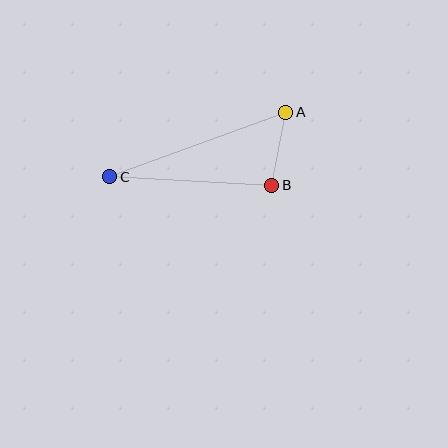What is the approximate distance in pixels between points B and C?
The distance between B and C is approximately 162 pixels.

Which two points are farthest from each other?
Points A and C are farthest from each other.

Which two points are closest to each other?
Points A and B are closest to each other.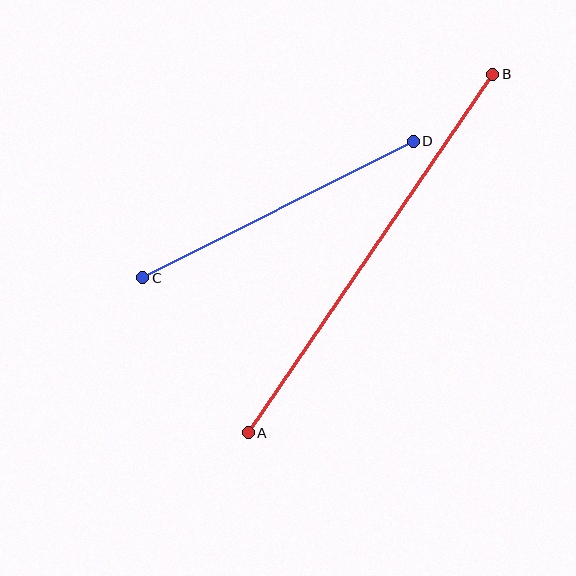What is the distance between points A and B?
The distance is approximately 434 pixels.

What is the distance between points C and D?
The distance is approximately 303 pixels.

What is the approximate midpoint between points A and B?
The midpoint is at approximately (370, 253) pixels.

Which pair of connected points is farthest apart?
Points A and B are farthest apart.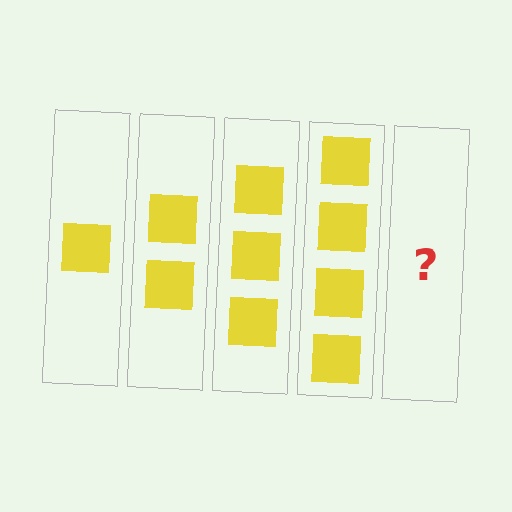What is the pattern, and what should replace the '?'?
The pattern is that each step adds one more square. The '?' should be 5 squares.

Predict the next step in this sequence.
The next step is 5 squares.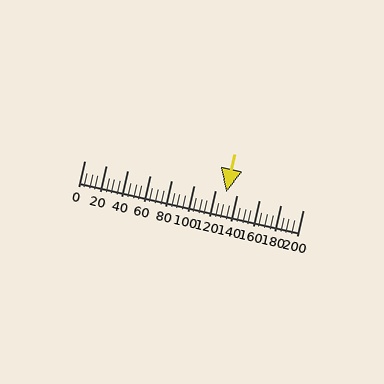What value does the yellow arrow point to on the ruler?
The yellow arrow points to approximately 130.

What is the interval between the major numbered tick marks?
The major tick marks are spaced 20 units apart.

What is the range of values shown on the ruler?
The ruler shows values from 0 to 200.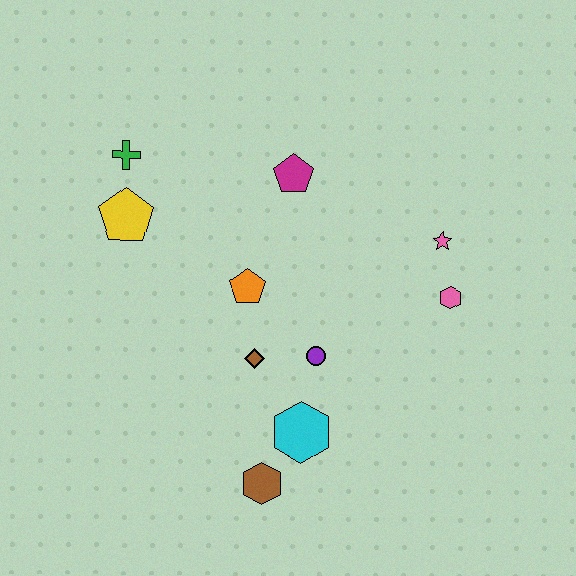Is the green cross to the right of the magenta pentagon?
No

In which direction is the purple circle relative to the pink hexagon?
The purple circle is to the left of the pink hexagon.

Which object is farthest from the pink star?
The green cross is farthest from the pink star.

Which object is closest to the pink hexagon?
The pink star is closest to the pink hexagon.